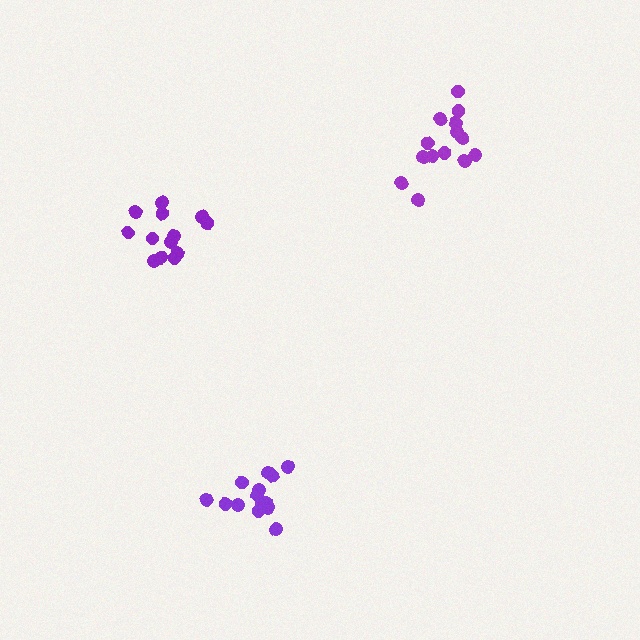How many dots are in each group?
Group 1: 14 dots, Group 2: 13 dots, Group 3: 14 dots (41 total).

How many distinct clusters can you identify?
There are 3 distinct clusters.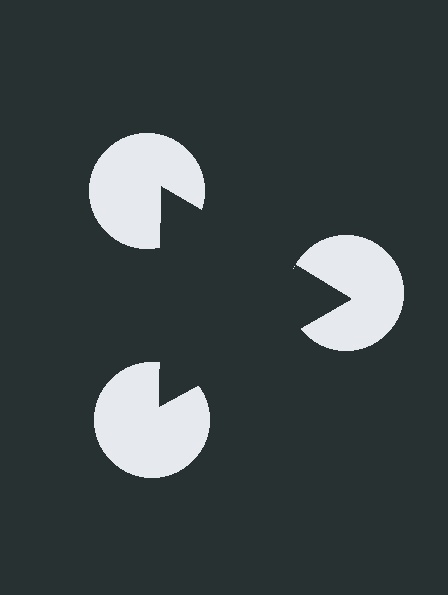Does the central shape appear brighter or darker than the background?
It typically appears slightly darker than the background, even though no actual brightness change is drawn.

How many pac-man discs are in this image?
There are 3 — one at each vertex of the illusory triangle.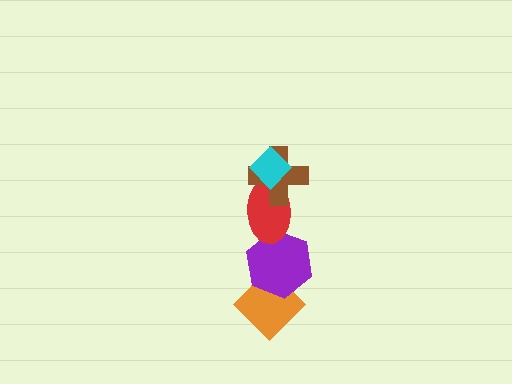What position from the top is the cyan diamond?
The cyan diamond is 1st from the top.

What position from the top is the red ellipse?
The red ellipse is 3rd from the top.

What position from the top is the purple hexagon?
The purple hexagon is 4th from the top.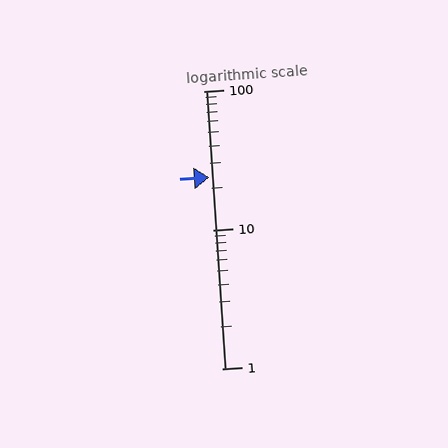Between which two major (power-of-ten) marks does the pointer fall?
The pointer is between 10 and 100.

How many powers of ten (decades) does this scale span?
The scale spans 2 decades, from 1 to 100.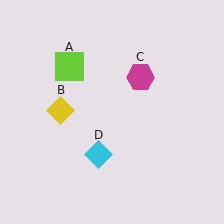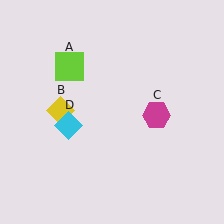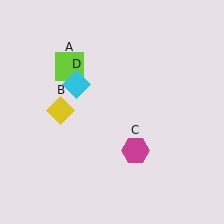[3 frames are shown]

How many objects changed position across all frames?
2 objects changed position: magenta hexagon (object C), cyan diamond (object D).